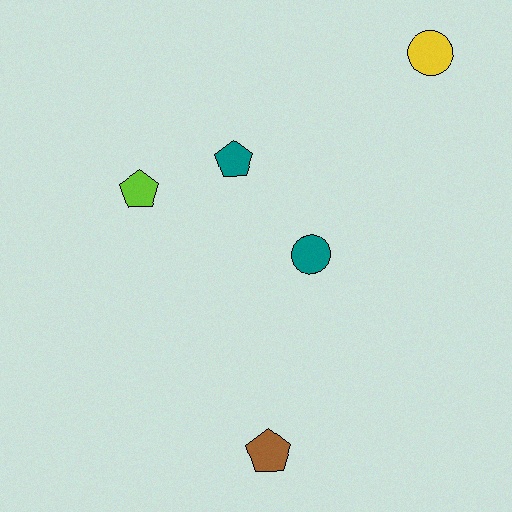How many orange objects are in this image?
There are no orange objects.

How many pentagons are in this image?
There are 3 pentagons.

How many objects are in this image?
There are 5 objects.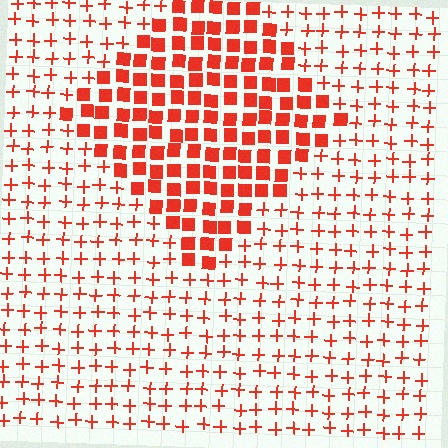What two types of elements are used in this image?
The image uses squares inside the diamond region and plus signs outside it.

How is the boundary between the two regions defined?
The boundary is defined by a change in element shape: squares inside vs. plus signs outside. All elements share the same color and spacing.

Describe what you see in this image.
The image is filled with small red elements arranged in a uniform grid. A diamond-shaped region contains squares, while the surrounding area contains plus signs. The boundary is defined purely by the change in element shape.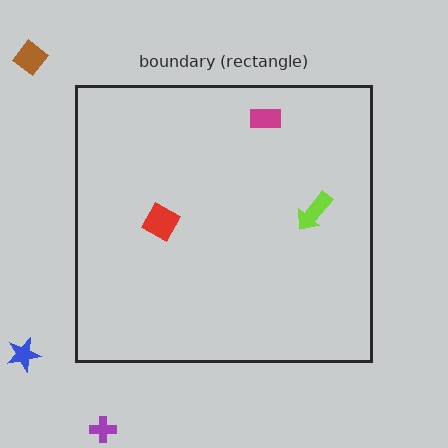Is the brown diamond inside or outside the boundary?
Outside.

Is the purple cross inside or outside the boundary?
Outside.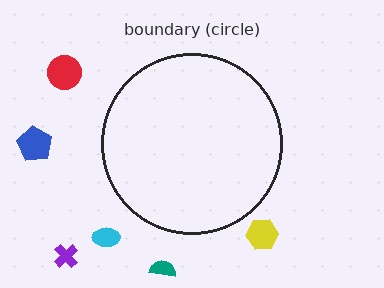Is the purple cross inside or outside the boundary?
Outside.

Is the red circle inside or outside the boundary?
Outside.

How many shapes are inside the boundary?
0 inside, 6 outside.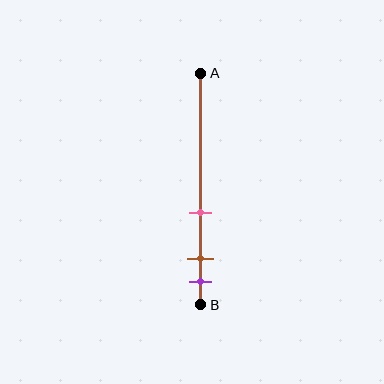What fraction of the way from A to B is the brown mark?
The brown mark is approximately 80% (0.8) of the way from A to B.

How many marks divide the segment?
There are 3 marks dividing the segment.